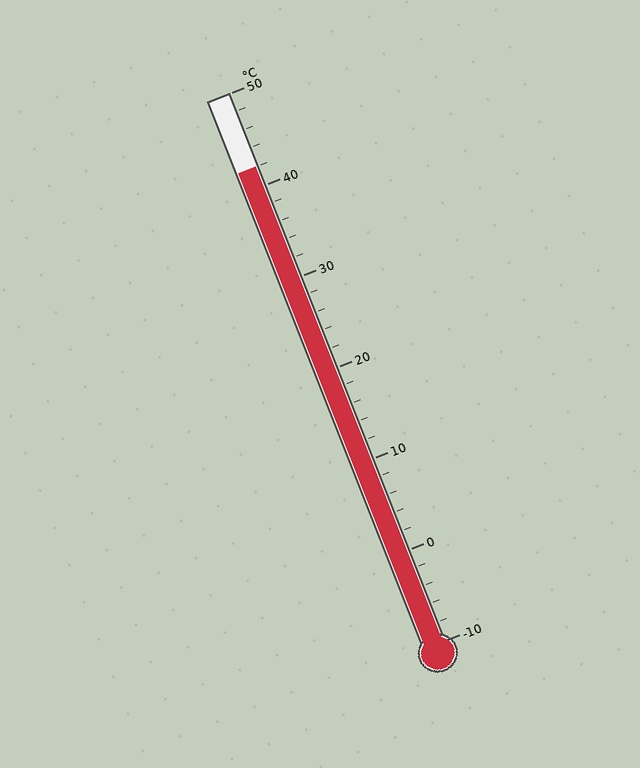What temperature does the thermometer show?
The thermometer shows approximately 42°C.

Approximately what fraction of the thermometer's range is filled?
The thermometer is filled to approximately 85% of its range.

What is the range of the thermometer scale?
The thermometer scale ranges from -10°C to 50°C.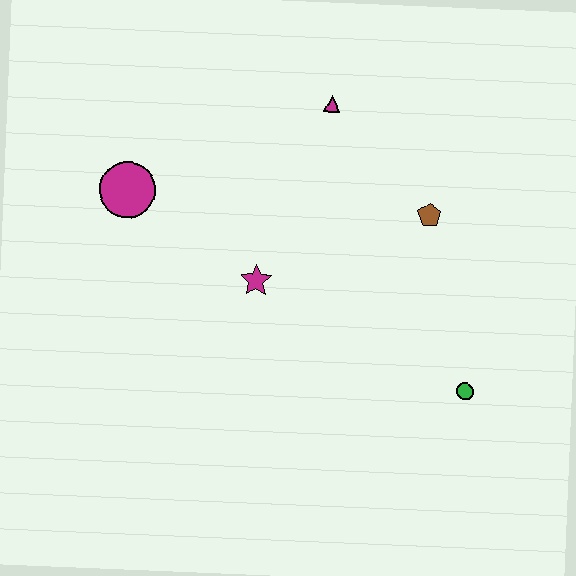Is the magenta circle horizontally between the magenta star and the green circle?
No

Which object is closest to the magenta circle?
The magenta star is closest to the magenta circle.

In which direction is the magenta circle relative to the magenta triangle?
The magenta circle is to the left of the magenta triangle.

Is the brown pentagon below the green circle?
No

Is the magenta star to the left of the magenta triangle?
Yes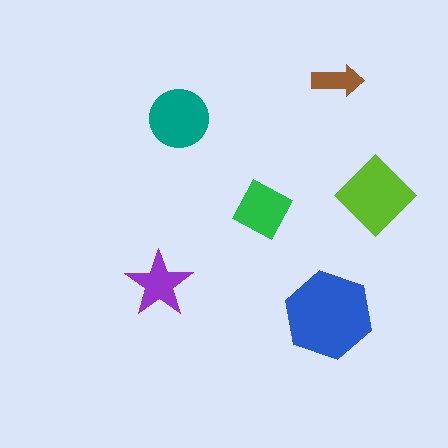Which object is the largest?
The blue hexagon.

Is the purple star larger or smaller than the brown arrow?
Larger.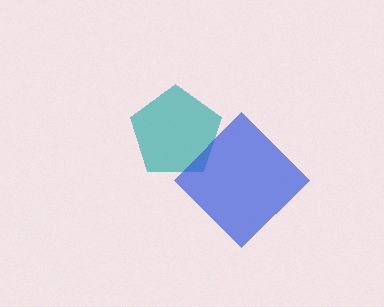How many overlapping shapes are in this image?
There are 2 overlapping shapes in the image.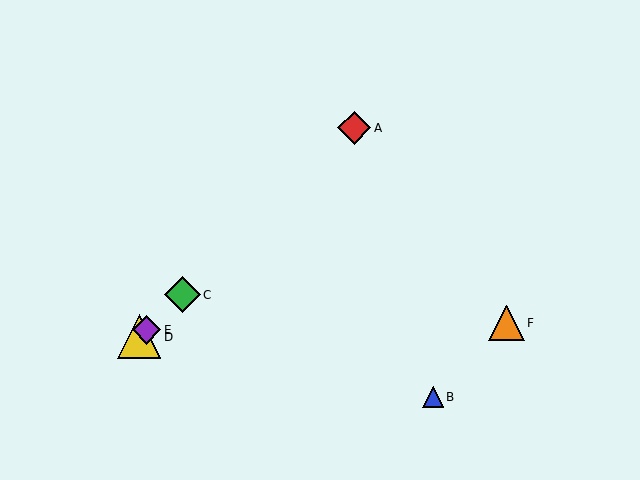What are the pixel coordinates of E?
Object E is at (146, 330).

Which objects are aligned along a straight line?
Objects A, C, D, E are aligned along a straight line.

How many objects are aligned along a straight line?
4 objects (A, C, D, E) are aligned along a straight line.